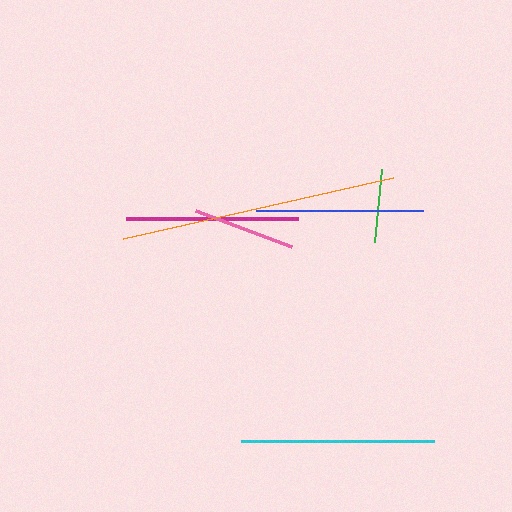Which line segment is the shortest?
The green line is the shortest at approximately 73 pixels.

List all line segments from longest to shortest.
From longest to shortest: orange, cyan, magenta, blue, pink, green.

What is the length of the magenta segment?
The magenta segment is approximately 171 pixels long.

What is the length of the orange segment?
The orange segment is approximately 277 pixels long.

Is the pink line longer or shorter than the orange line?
The orange line is longer than the pink line.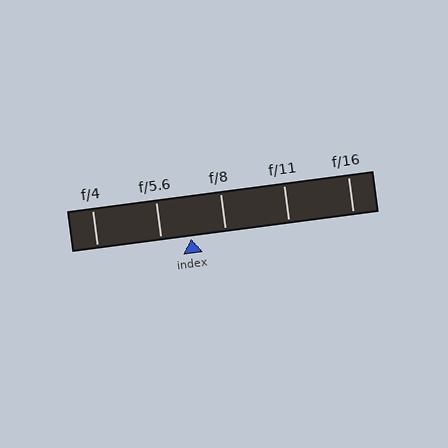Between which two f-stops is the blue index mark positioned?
The index mark is between f/5.6 and f/8.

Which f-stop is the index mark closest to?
The index mark is closest to f/5.6.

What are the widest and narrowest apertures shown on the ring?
The widest aperture shown is f/4 and the narrowest is f/16.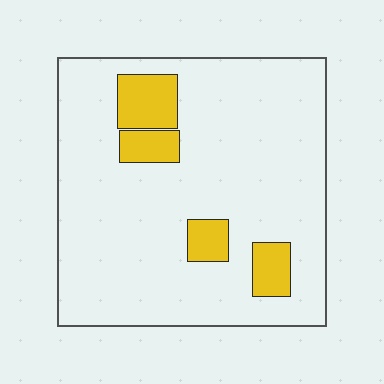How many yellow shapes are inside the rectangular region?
4.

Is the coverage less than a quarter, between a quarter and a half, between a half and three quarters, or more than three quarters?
Less than a quarter.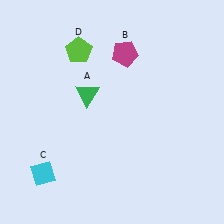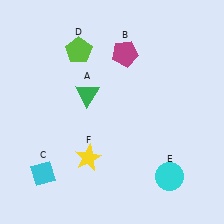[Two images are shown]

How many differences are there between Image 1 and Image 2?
There are 2 differences between the two images.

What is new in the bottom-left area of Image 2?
A yellow star (F) was added in the bottom-left area of Image 2.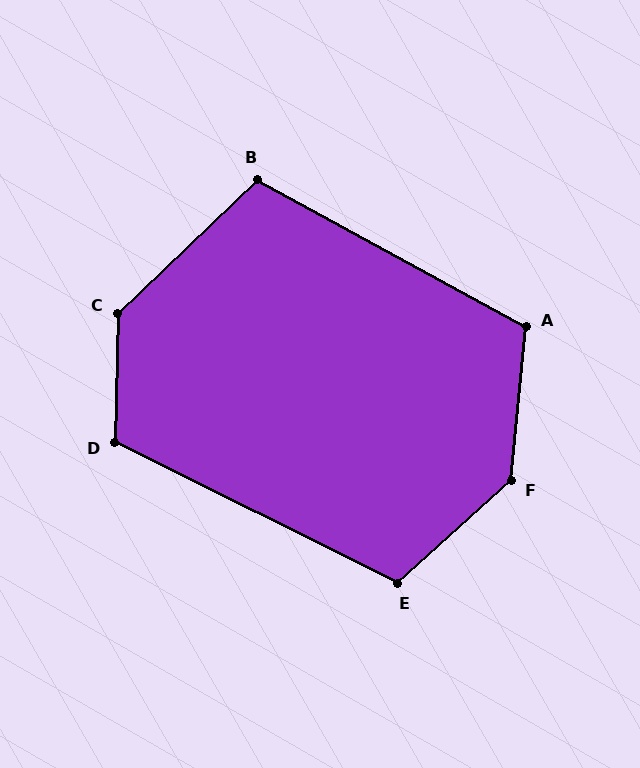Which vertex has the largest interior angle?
F, at approximately 138 degrees.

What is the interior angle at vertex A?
Approximately 113 degrees (obtuse).